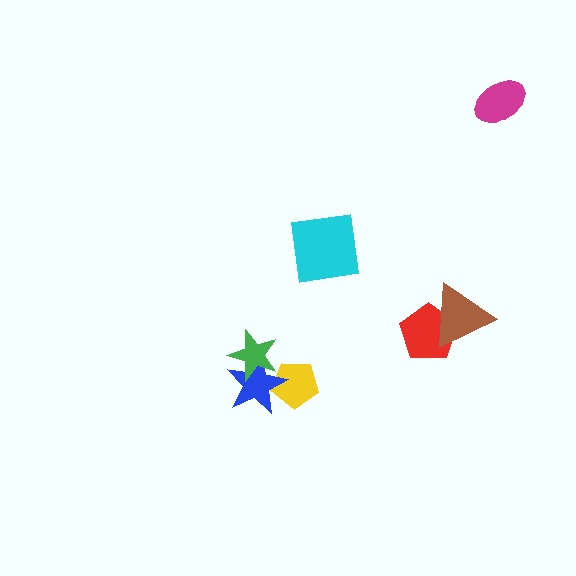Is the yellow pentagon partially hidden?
Yes, it is partially covered by another shape.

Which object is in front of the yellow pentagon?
The blue star is in front of the yellow pentagon.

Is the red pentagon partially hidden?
Yes, it is partially covered by another shape.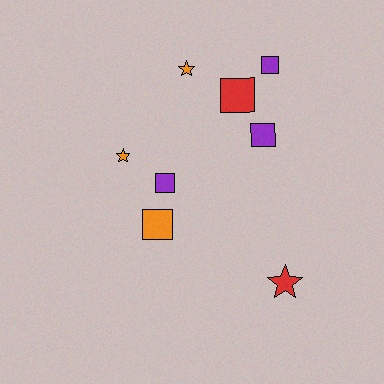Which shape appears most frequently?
Square, with 5 objects.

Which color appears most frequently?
Purple, with 3 objects.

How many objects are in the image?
There are 8 objects.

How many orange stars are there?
There are 2 orange stars.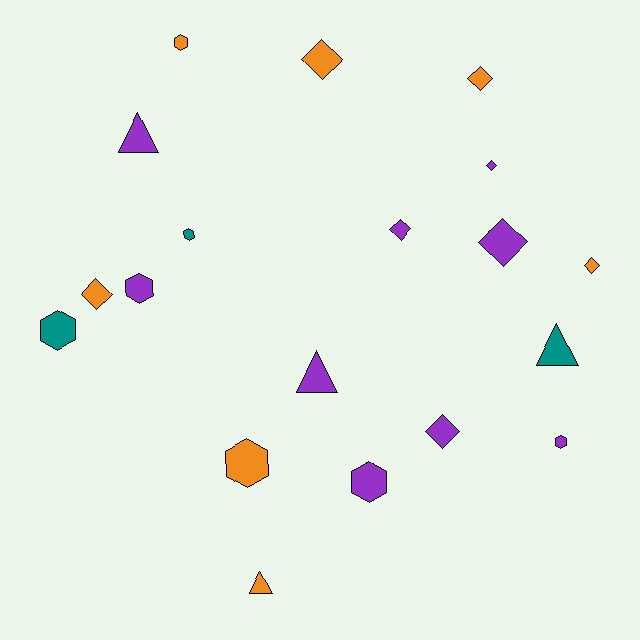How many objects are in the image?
There are 19 objects.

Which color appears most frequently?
Purple, with 9 objects.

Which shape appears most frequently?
Diamond, with 8 objects.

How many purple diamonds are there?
There are 4 purple diamonds.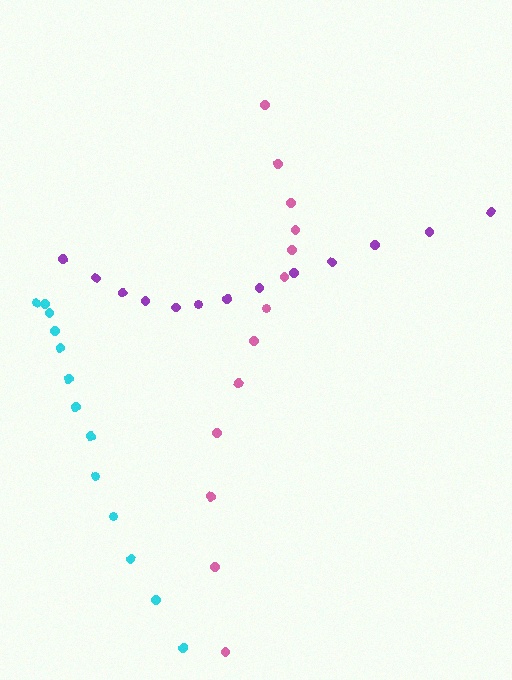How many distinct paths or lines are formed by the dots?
There are 3 distinct paths.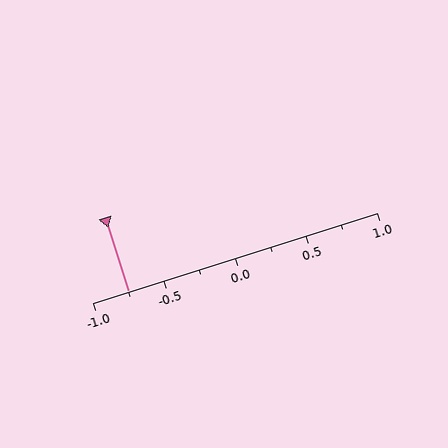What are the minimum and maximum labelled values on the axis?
The axis runs from -1.0 to 1.0.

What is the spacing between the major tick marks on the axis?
The major ticks are spaced 0.5 apart.